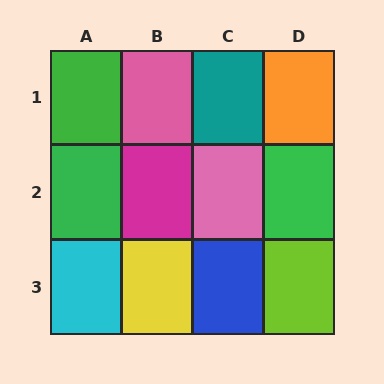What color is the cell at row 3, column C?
Blue.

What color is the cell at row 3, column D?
Lime.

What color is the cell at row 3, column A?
Cyan.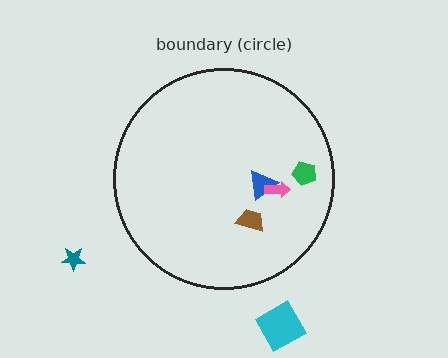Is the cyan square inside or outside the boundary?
Outside.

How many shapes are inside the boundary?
4 inside, 2 outside.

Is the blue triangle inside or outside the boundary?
Inside.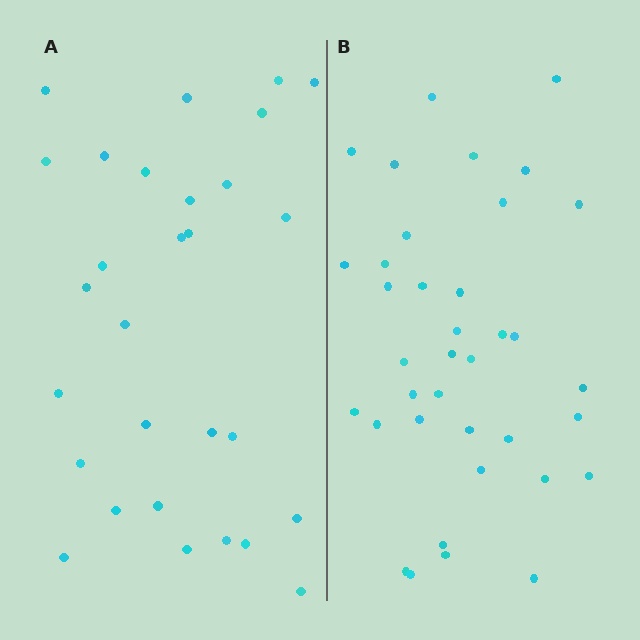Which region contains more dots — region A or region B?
Region B (the right region) has more dots.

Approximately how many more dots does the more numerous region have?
Region B has roughly 8 or so more dots than region A.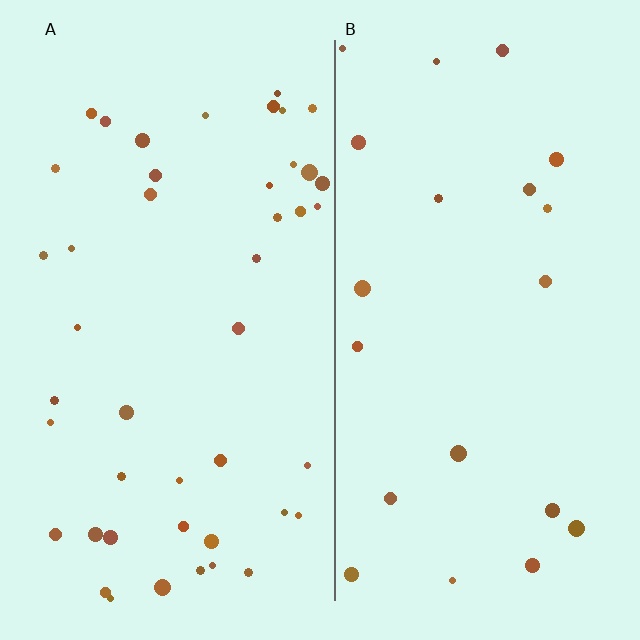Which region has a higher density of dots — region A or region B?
A (the left).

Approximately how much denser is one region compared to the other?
Approximately 2.1× — region A over region B.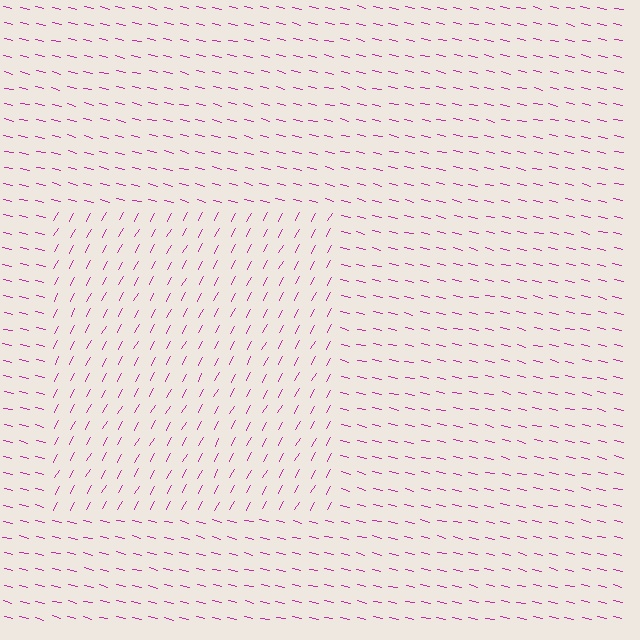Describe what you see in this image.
The image is filled with small magenta line segments. A rectangle region in the image has lines oriented differently from the surrounding lines, creating a visible texture boundary.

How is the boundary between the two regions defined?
The boundary is defined purely by a change in line orientation (approximately 75 degrees difference). All lines are the same color and thickness.